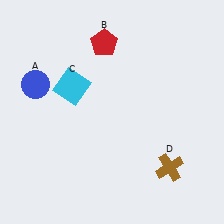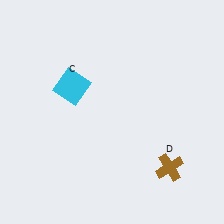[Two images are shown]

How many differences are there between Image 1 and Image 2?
There are 2 differences between the two images.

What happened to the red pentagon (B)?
The red pentagon (B) was removed in Image 2. It was in the top-left area of Image 1.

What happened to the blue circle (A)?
The blue circle (A) was removed in Image 2. It was in the top-left area of Image 1.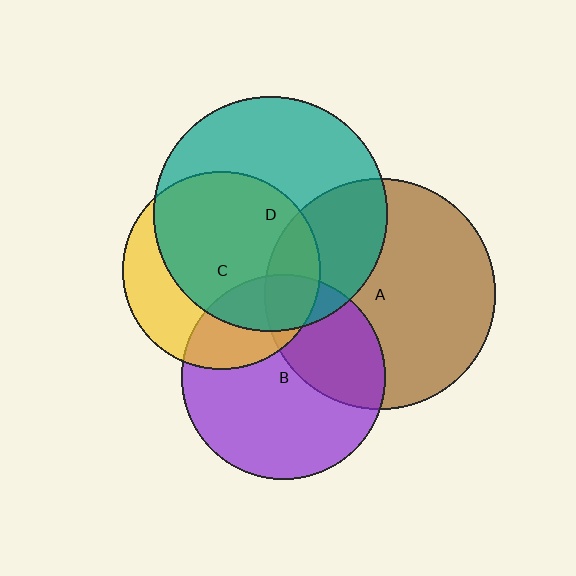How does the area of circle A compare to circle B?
Approximately 1.3 times.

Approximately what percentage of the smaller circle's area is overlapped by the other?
Approximately 65%.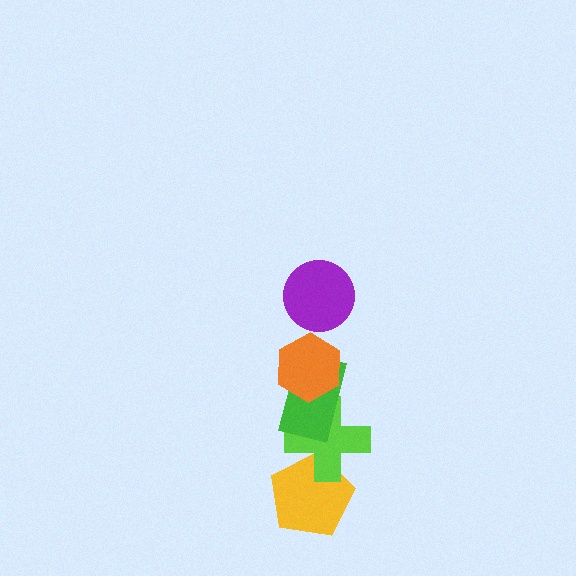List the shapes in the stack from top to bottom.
From top to bottom: the purple circle, the orange hexagon, the green rectangle, the lime cross, the yellow pentagon.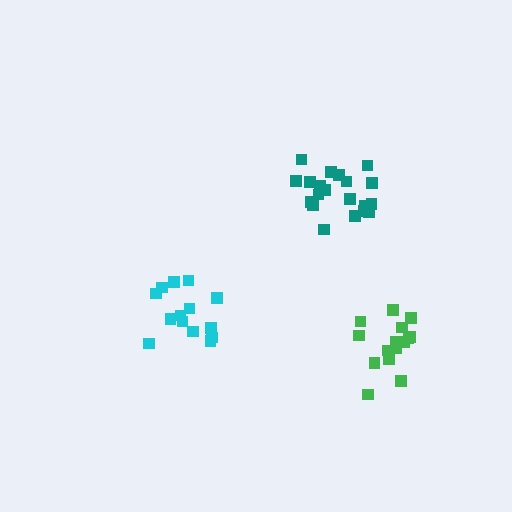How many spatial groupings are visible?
There are 3 spatial groupings.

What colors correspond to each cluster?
The clusters are colored: cyan, green, teal.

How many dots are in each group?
Group 1: 14 dots, Group 2: 15 dots, Group 3: 20 dots (49 total).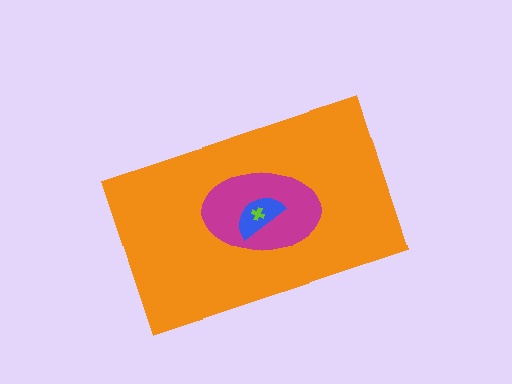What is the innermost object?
The lime cross.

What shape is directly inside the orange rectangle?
The magenta ellipse.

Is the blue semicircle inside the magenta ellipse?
Yes.